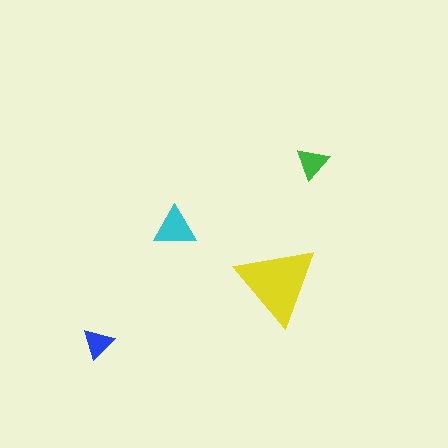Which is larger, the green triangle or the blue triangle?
The green one.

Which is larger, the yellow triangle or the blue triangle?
The yellow one.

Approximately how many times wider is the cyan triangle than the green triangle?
About 1.5 times wider.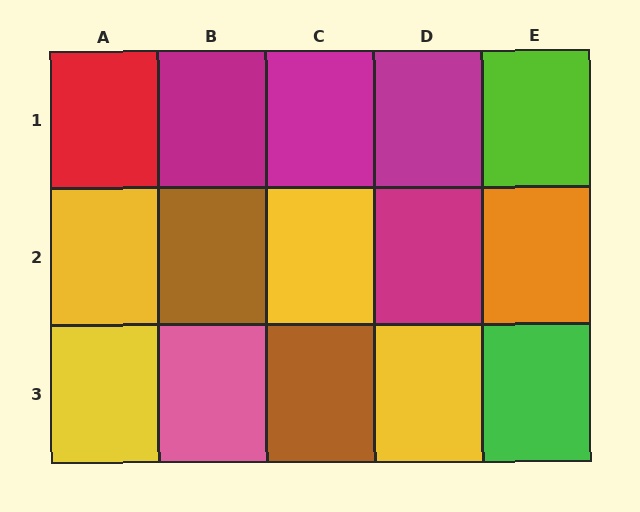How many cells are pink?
1 cell is pink.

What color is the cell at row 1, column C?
Magenta.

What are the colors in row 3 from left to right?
Yellow, pink, brown, yellow, green.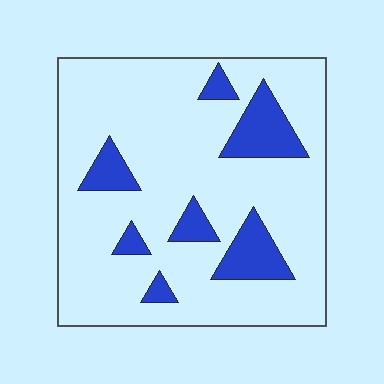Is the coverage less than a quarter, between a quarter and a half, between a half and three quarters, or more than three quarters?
Less than a quarter.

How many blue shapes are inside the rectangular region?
7.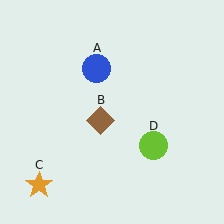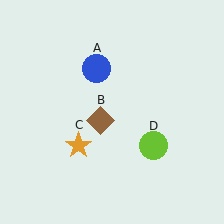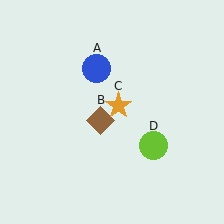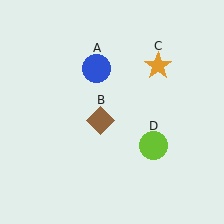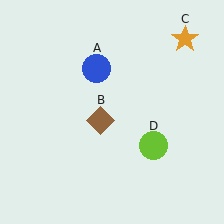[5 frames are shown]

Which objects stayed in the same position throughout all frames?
Blue circle (object A) and brown diamond (object B) and lime circle (object D) remained stationary.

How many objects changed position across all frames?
1 object changed position: orange star (object C).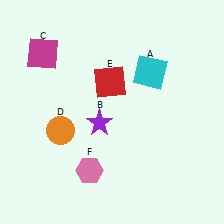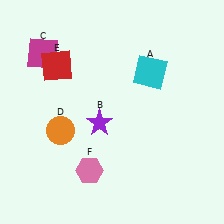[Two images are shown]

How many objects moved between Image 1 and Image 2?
1 object moved between the two images.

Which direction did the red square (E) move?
The red square (E) moved left.